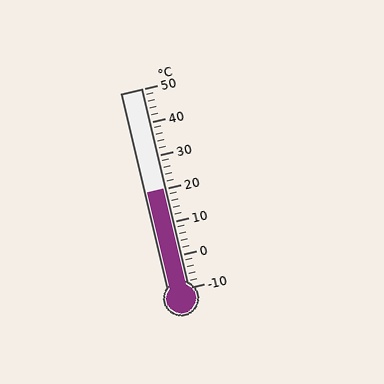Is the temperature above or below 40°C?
The temperature is below 40°C.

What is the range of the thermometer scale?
The thermometer scale ranges from -10°C to 50°C.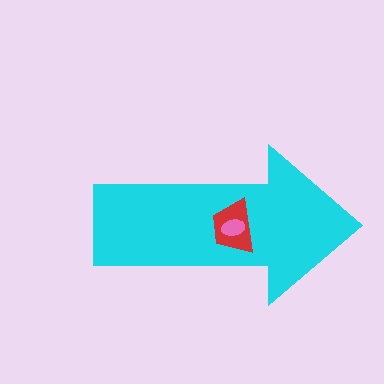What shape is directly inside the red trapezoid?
The pink ellipse.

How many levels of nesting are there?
3.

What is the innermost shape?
The pink ellipse.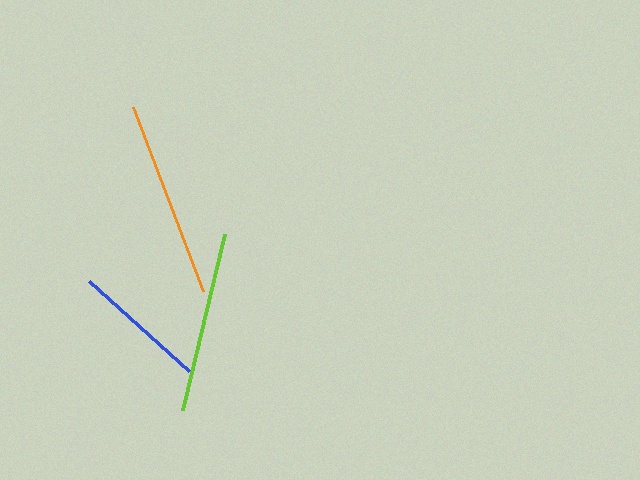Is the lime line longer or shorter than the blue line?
The lime line is longer than the blue line.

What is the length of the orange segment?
The orange segment is approximately 197 pixels long.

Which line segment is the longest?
The orange line is the longest at approximately 197 pixels.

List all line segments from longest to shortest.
From longest to shortest: orange, lime, blue.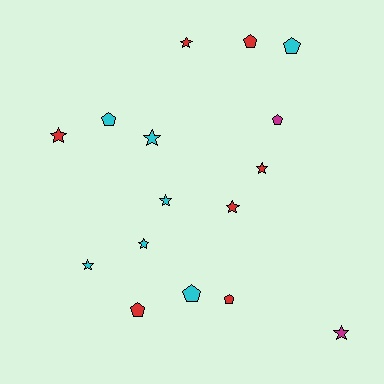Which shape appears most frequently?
Star, with 9 objects.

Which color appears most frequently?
Cyan, with 7 objects.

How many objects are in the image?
There are 16 objects.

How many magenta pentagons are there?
There is 1 magenta pentagon.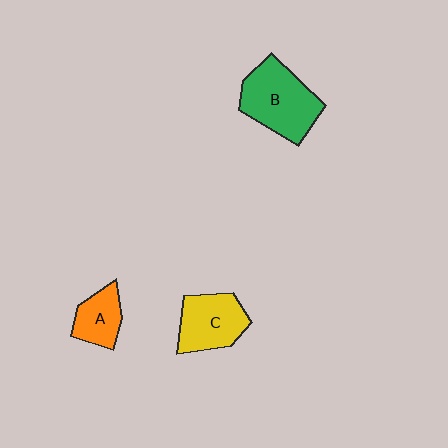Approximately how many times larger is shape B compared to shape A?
Approximately 1.9 times.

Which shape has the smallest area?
Shape A (orange).